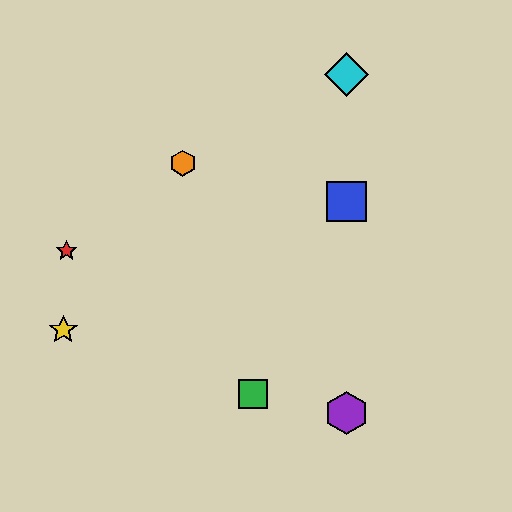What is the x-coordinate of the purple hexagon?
The purple hexagon is at x≈346.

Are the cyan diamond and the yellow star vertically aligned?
No, the cyan diamond is at x≈346 and the yellow star is at x≈63.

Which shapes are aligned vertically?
The blue square, the purple hexagon, the cyan diamond are aligned vertically.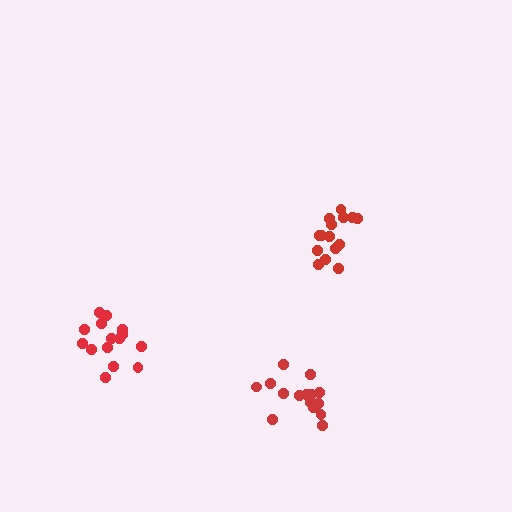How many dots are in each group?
Group 1: 15 dots, Group 2: 15 dots, Group 3: 16 dots (46 total).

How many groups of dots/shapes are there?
There are 3 groups.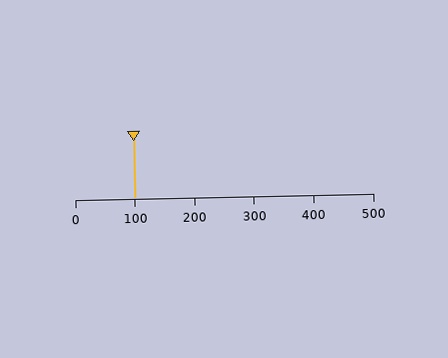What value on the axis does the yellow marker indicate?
The marker indicates approximately 100.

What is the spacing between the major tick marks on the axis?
The major ticks are spaced 100 apart.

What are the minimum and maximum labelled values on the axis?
The axis runs from 0 to 500.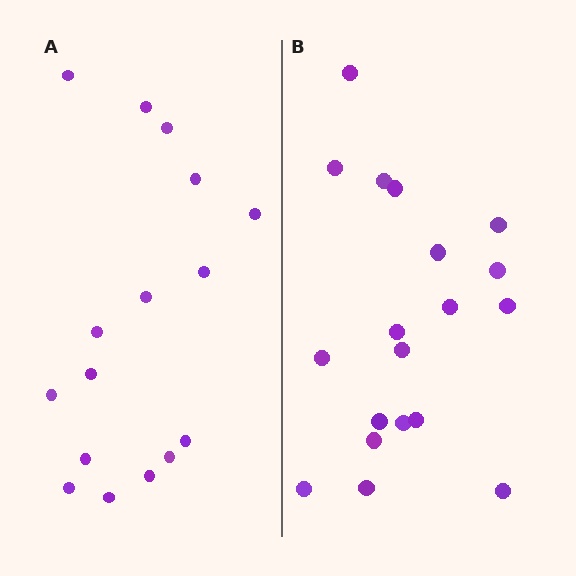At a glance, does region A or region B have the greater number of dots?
Region B (the right region) has more dots.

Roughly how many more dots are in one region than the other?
Region B has just a few more — roughly 2 or 3 more dots than region A.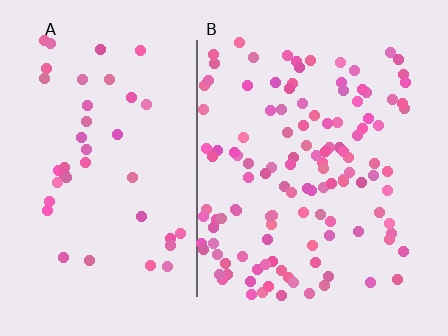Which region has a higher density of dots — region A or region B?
B (the right).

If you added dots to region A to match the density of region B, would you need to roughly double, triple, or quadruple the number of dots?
Approximately triple.